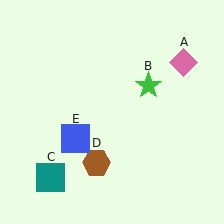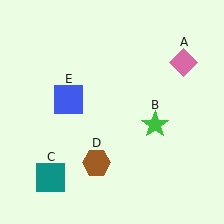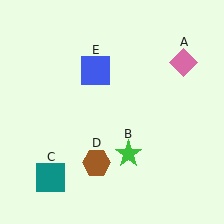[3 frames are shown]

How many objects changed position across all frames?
2 objects changed position: green star (object B), blue square (object E).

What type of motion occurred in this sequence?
The green star (object B), blue square (object E) rotated clockwise around the center of the scene.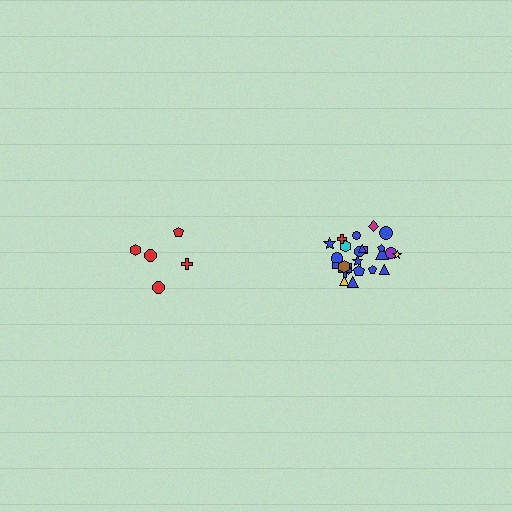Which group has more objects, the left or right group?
The right group.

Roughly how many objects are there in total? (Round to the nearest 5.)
Roughly 30 objects in total.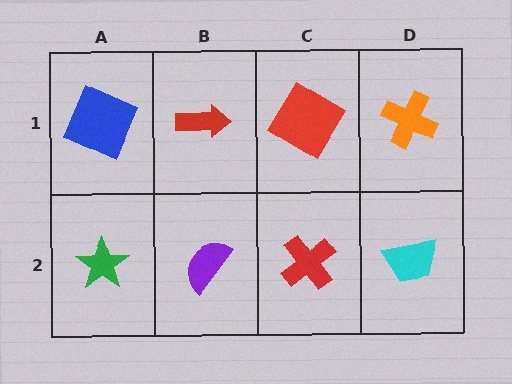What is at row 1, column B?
A red arrow.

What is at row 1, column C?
A red diamond.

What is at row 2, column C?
A red cross.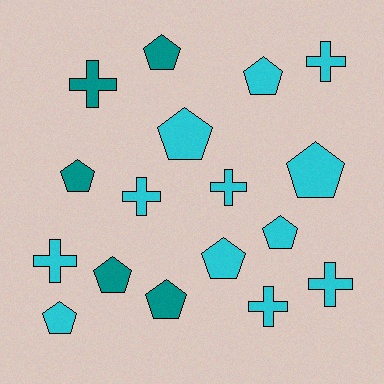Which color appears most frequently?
Cyan, with 12 objects.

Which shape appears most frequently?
Pentagon, with 10 objects.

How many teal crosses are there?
There is 1 teal cross.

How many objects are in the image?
There are 17 objects.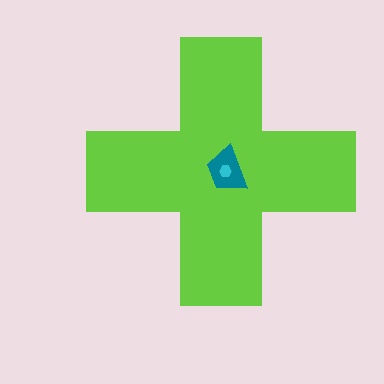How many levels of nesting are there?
3.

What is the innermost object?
The cyan hexagon.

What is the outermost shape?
The lime cross.